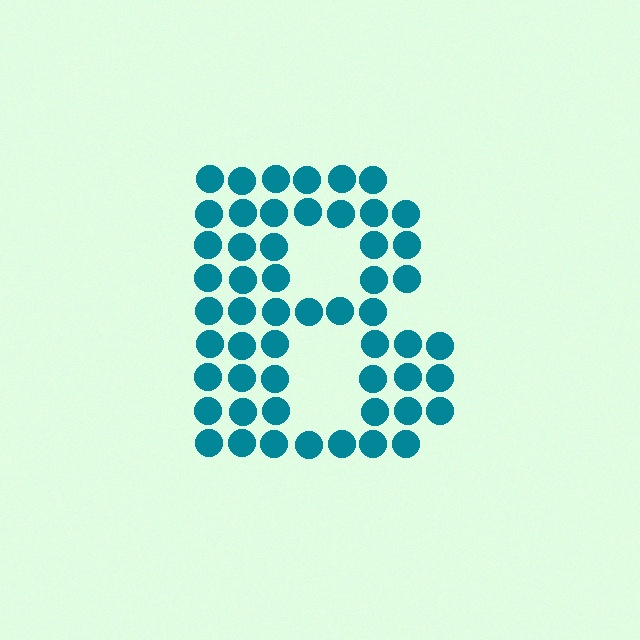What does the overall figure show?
The overall figure shows the letter B.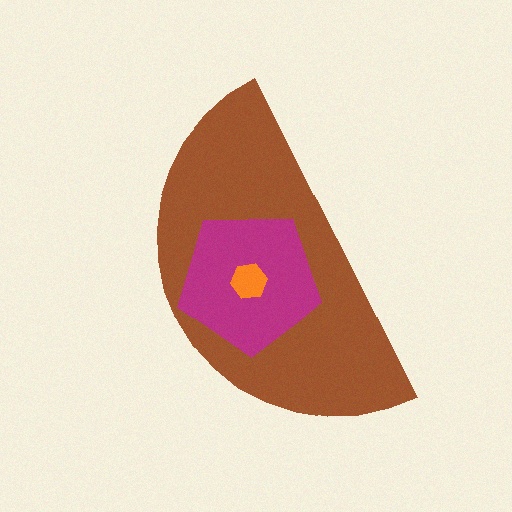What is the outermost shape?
The brown semicircle.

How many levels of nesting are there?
3.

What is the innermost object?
The orange hexagon.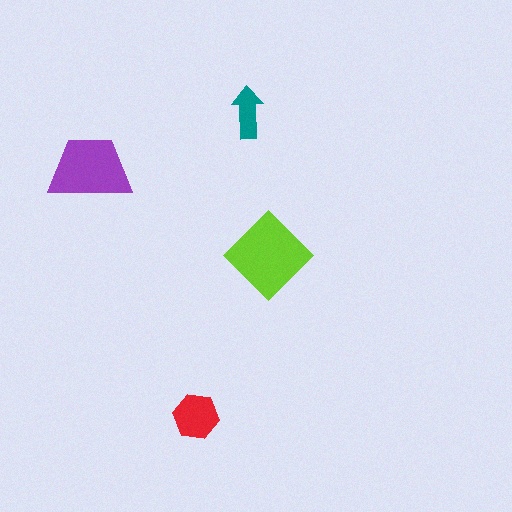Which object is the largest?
The lime diamond.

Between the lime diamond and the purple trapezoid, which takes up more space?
The lime diamond.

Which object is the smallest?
The teal arrow.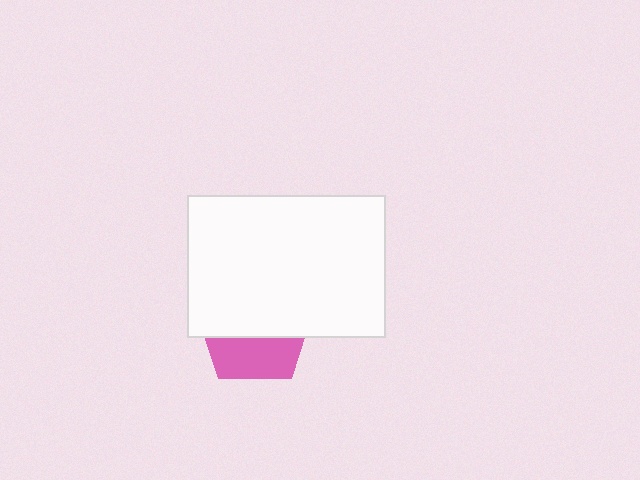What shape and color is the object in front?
The object in front is a white rectangle.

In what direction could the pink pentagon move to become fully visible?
The pink pentagon could move down. That would shift it out from behind the white rectangle entirely.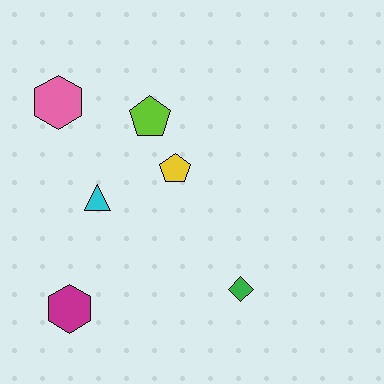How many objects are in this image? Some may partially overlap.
There are 6 objects.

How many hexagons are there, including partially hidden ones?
There are 2 hexagons.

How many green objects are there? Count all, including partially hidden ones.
There is 1 green object.